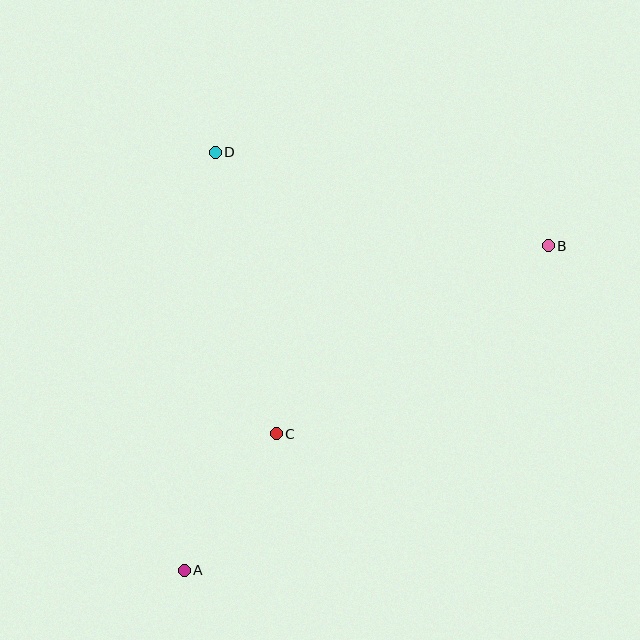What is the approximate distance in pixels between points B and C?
The distance between B and C is approximately 331 pixels.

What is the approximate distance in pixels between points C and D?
The distance between C and D is approximately 288 pixels.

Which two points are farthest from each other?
Points A and B are farthest from each other.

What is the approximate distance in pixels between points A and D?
The distance between A and D is approximately 419 pixels.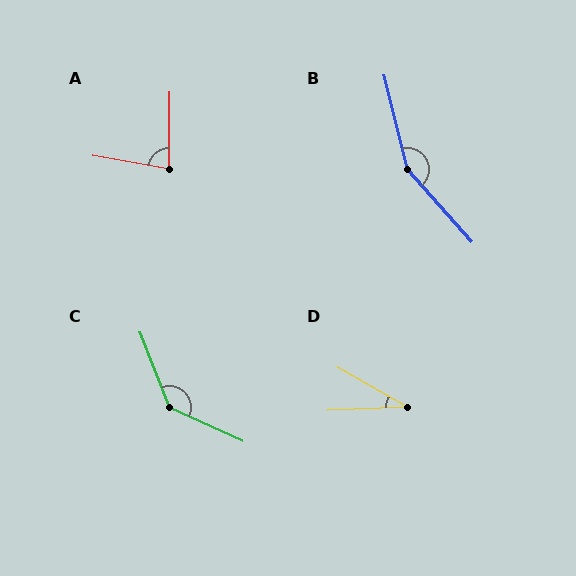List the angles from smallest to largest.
D (32°), A (80°), C (136°), B (152°).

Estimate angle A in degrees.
Approximately 80 degrees.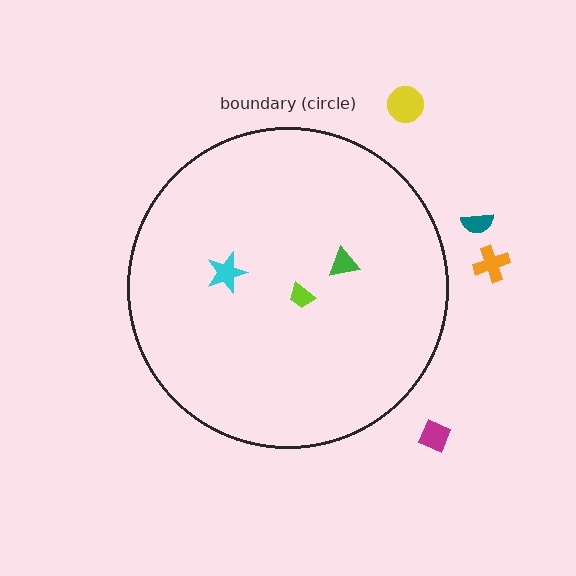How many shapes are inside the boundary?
3 inside, 4 outside.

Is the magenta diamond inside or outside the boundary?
Outside.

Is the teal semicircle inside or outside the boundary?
Outside.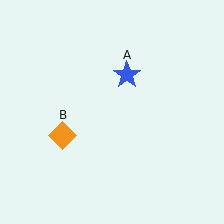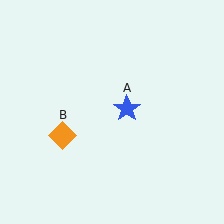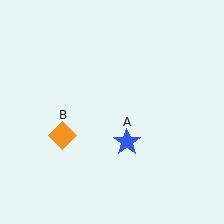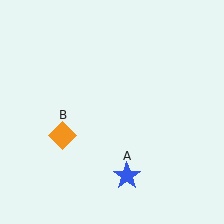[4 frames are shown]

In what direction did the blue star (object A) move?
The blue star (object A) moved down.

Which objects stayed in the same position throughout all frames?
Orange diamond (object B) remained stationary.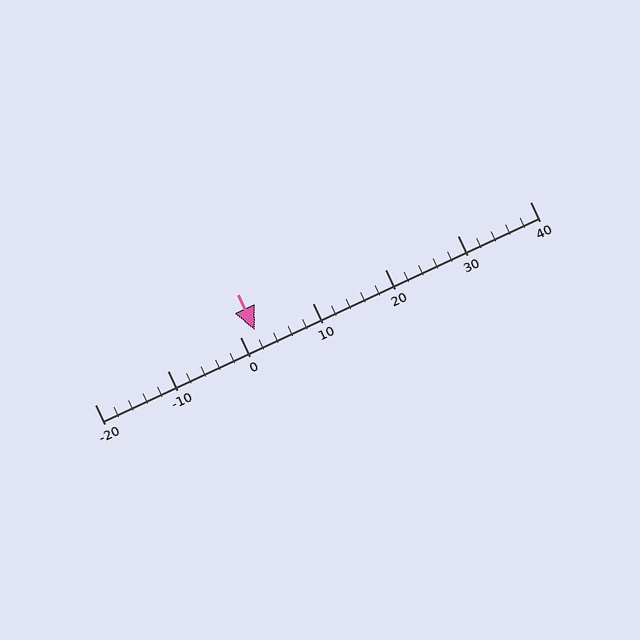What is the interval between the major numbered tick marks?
The major tick marks are spaced 10 units apart.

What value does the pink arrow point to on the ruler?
The pink arrow points to approximately 2.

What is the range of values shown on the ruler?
The ruler shows values from -20 to 40.